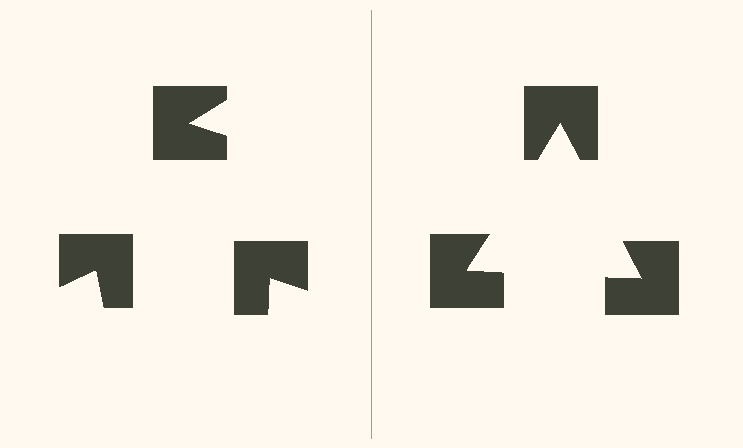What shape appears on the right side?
An illusory triangle.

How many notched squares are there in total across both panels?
6 — 3 on each side.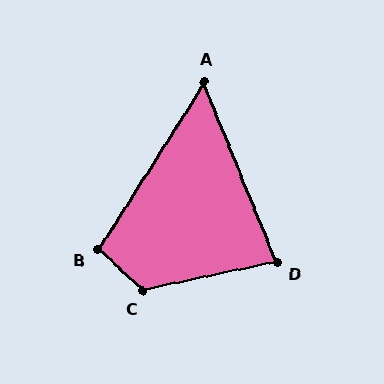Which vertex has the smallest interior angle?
A, at approximately 55 degrees.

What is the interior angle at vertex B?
Approximately 100 degrees (obtuse).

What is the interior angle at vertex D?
Approximately 80 degrees (acute).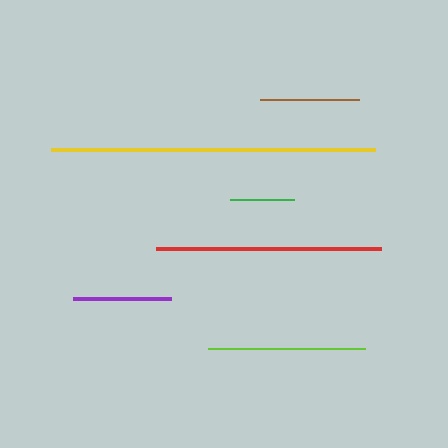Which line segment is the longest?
The yellow line is the longest at approximately 324 pixels.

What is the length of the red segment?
The red segment is approximately 225 pixels long.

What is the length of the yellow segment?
The yellow segment is approximately 324 pixels long.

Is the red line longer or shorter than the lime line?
The red line is longer than the lime line.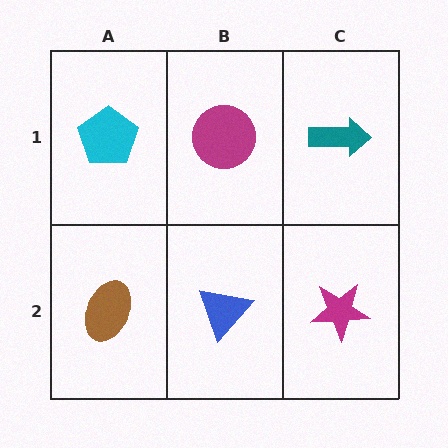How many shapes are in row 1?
3 shapes.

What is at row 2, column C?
A magenta star.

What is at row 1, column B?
A magenta circle.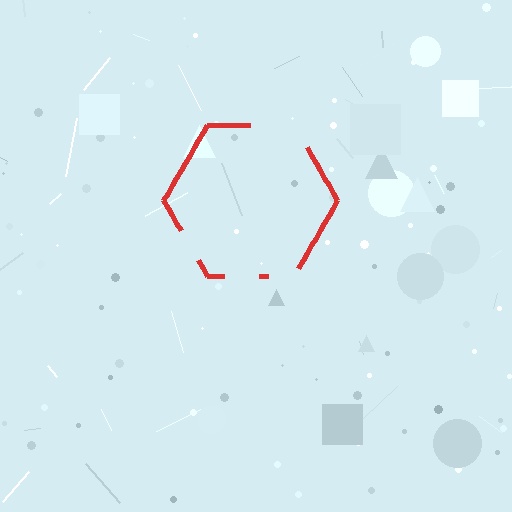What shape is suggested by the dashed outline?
The dashed outline suggests a hexagon.